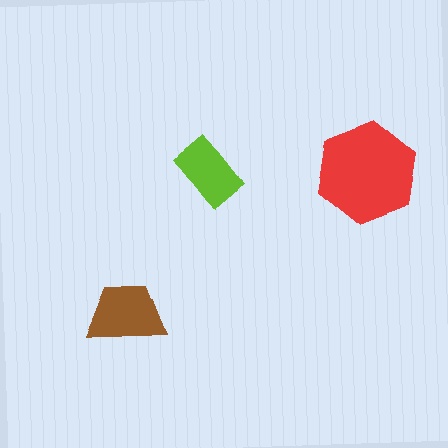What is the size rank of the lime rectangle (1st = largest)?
3rd.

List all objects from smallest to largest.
The lime rectangle, the brown trapezoid, the red hexagon.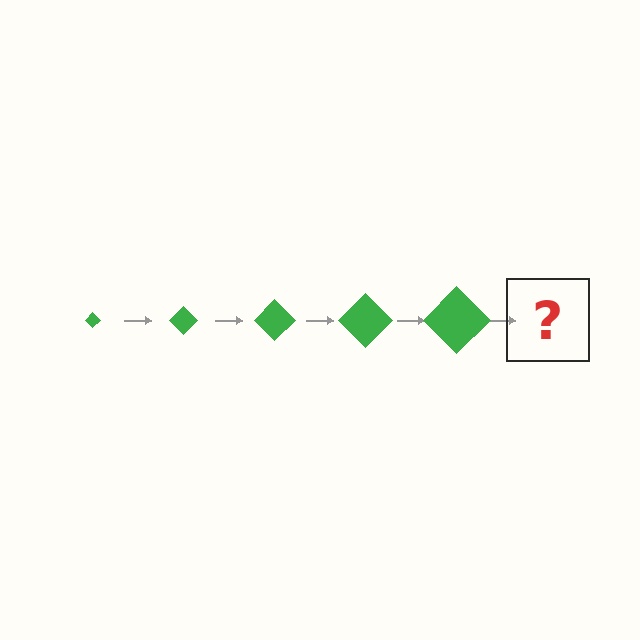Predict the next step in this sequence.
The next step is a green diamond, larger than the previous one.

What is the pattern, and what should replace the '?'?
The pattern is that the diamond gets progressively larger each step. The '?' should be a green diamond, larger than the previous one.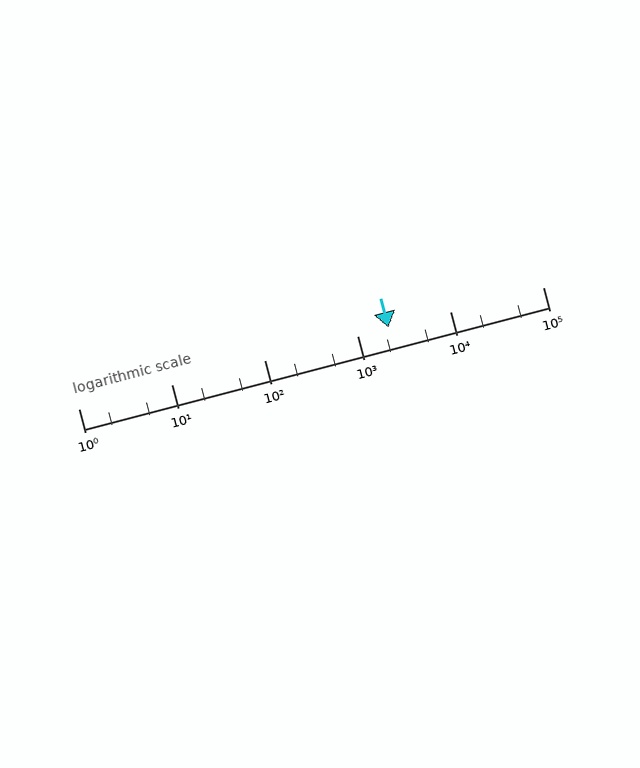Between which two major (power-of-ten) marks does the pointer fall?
The pointer is between 1000 and 10000.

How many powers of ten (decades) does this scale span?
The scale spans 5 decades, from 1 to 100000.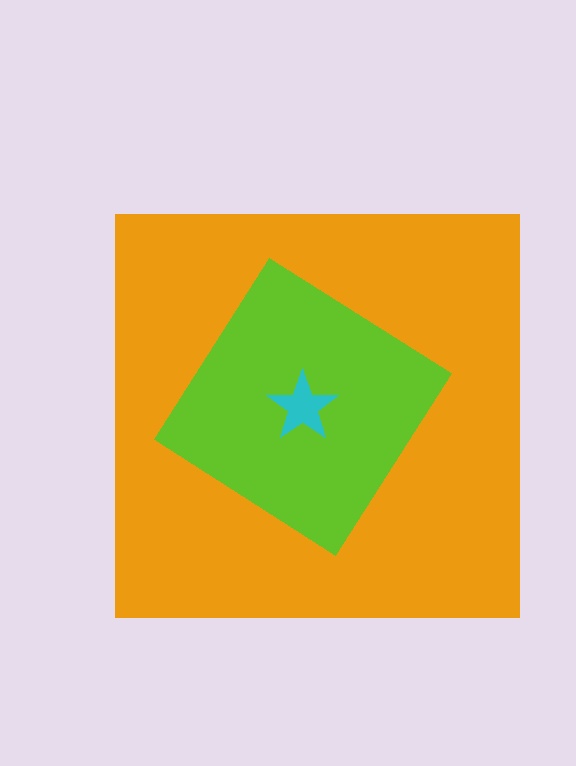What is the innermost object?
The cyan star.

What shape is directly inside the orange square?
The lime diamond.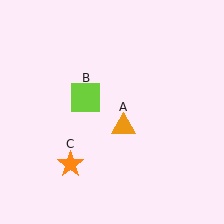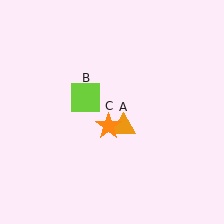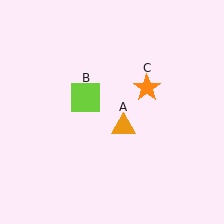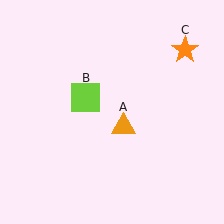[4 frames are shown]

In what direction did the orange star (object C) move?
The orange star (object C) moved up and to the right.